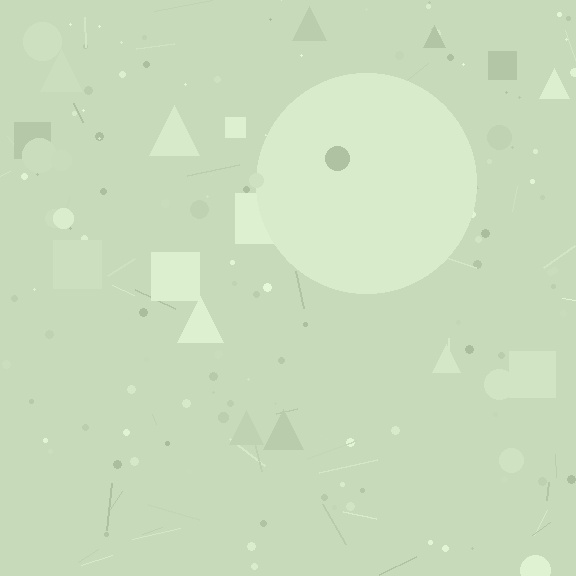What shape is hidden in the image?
A circle is hidden in the image.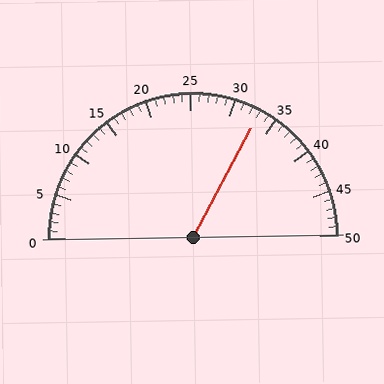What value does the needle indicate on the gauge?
The needle indicates approximately 33.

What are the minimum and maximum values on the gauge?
The gauge ranges from 0 to 50.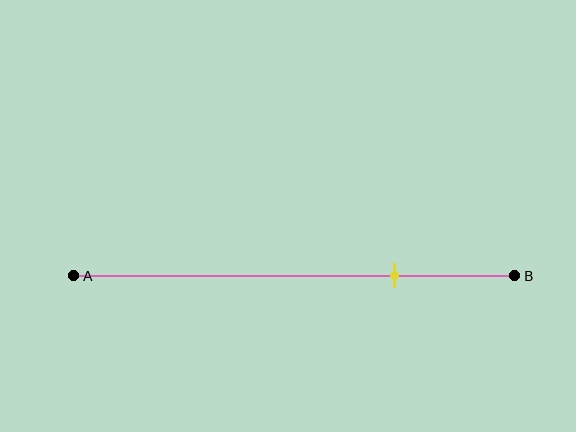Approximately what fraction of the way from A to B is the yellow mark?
The yellow mark is approximately 75% of the way from A to B.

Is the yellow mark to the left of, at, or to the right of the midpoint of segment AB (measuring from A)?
The yellow mark is to the right of the midpoint of segment AB.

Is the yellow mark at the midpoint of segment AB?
No, the mark is at about 75% from A, not at the 50% midpoint.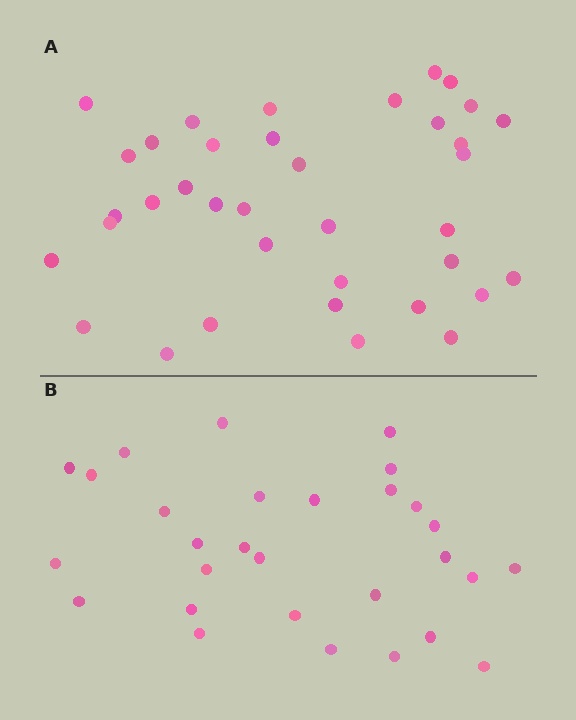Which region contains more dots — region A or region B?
Region A (the top region) has more dots.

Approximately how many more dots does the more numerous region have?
Region A has roughly 8 or so more dots than region B.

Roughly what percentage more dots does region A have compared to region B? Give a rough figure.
About 30% more.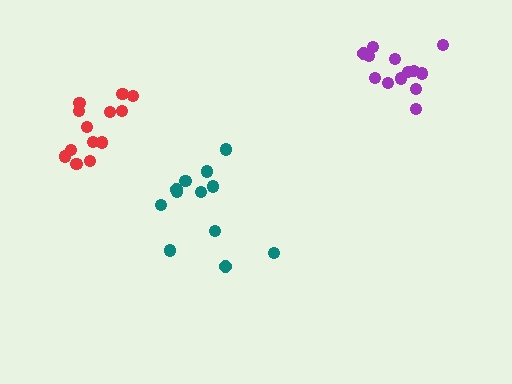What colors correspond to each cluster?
The clusters are colored: teal, purple, red.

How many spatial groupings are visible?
There are 3 spatial groupings.